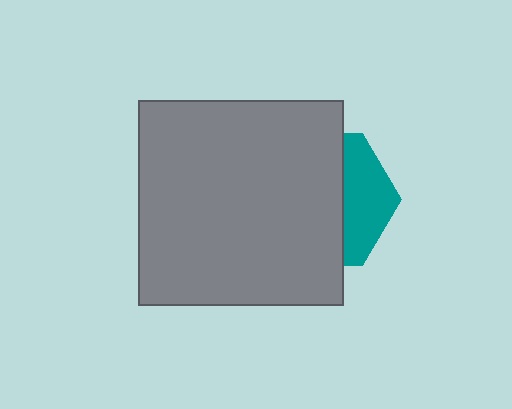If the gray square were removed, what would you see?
You would see the complete teal hexagon.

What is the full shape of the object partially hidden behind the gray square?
The partially hidden object is a teal hexagon.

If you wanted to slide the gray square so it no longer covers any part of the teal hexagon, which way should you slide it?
Slide it left — that is the most direct way to separate the two shapes.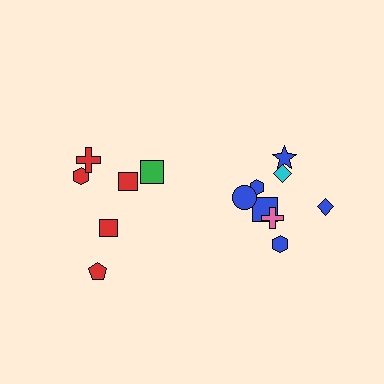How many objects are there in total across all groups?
There are 14 objects.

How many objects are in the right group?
There are 8 objects.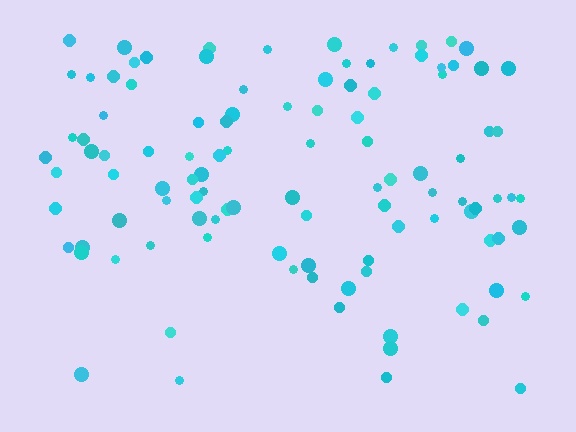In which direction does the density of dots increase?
From bottom to top, with the top side densest.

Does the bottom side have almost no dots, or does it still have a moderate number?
Still a moderate number, just noticeably fewer than the top.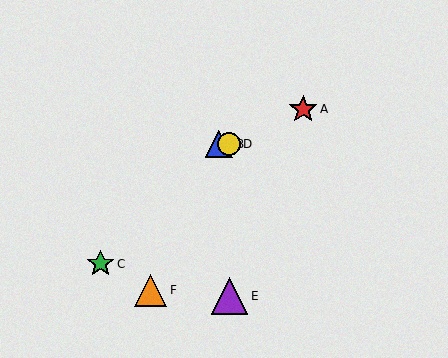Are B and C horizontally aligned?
No, B is at y≈144 and C is at y≈264.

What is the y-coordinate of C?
Object C is at y≈264.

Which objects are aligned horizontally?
Objects B, D are aligned horizontally.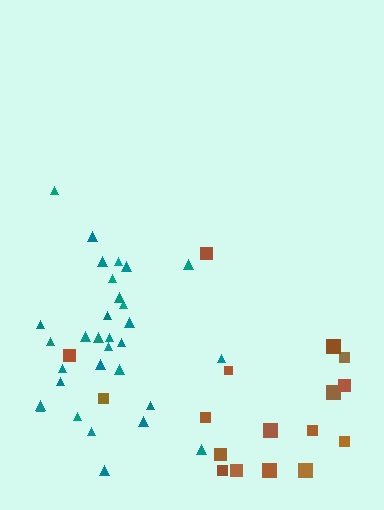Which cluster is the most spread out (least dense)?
Brown.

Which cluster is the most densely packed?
Teal.